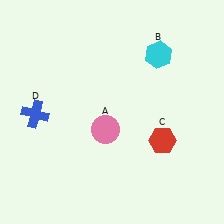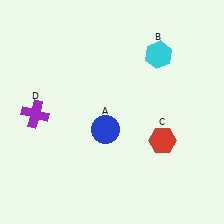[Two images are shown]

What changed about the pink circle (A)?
In Image 1, A is pink. In Image 2, it changed to blue.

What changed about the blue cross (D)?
In Image 1, D is blue. In Image 2, it changed to purple.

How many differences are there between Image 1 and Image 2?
There are 2 differences between the two images.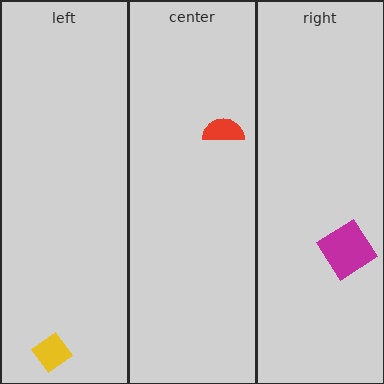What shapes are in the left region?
The yellow diamond.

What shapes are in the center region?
The red semicircle.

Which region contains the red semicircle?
The center region.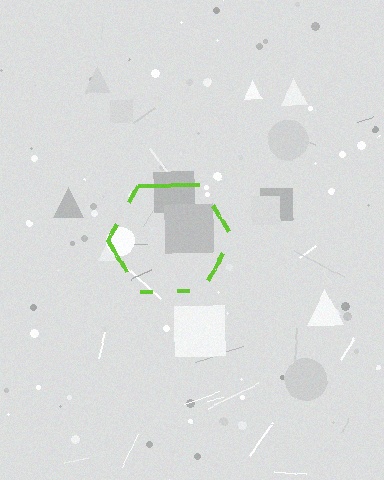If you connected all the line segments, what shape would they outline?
They would outline a hexagon.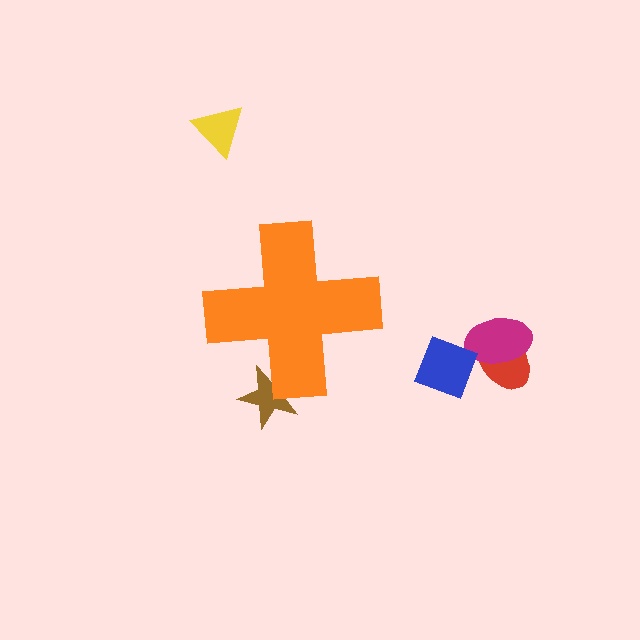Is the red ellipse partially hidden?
No, the red ellipse is fully visible.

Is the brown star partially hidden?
Yes, the brown star is partially hidden behind the orange cross.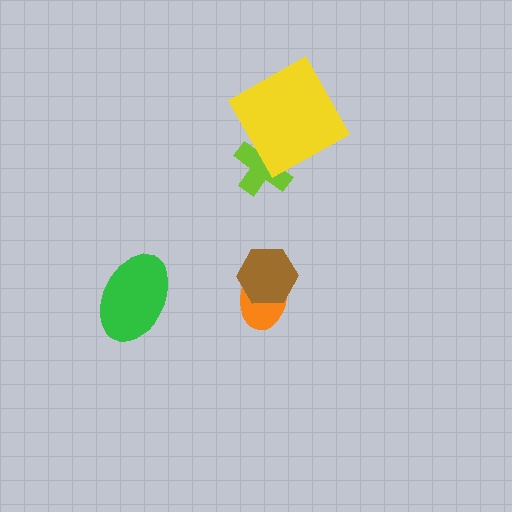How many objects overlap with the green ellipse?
0 objects overlap with the green ellipse.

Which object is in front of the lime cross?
The yellow square is in front of the lime cross.